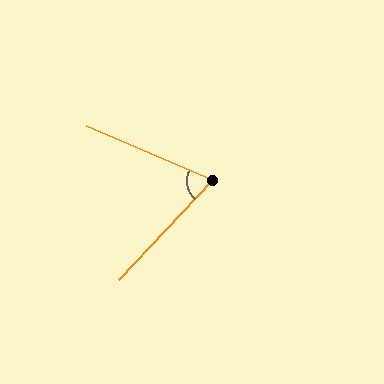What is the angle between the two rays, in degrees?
Approximately 70 degrees.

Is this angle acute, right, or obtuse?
It is acute.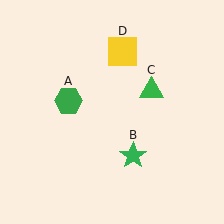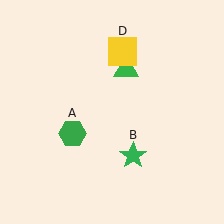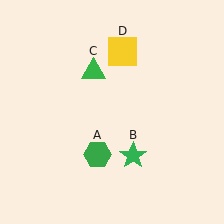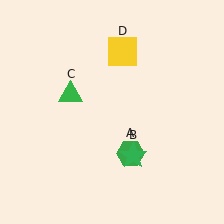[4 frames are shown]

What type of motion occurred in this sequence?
The green hexagon (object A), green triangle (object C) rotated counterclockwise around the center of the scene.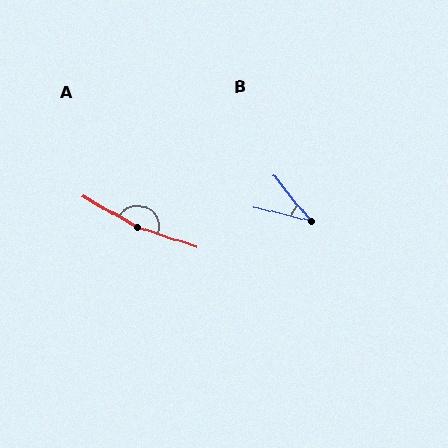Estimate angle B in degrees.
Approximately 37 degrees.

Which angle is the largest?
A, at approximately 169 degrees.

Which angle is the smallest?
B, at approximately 37 degrees.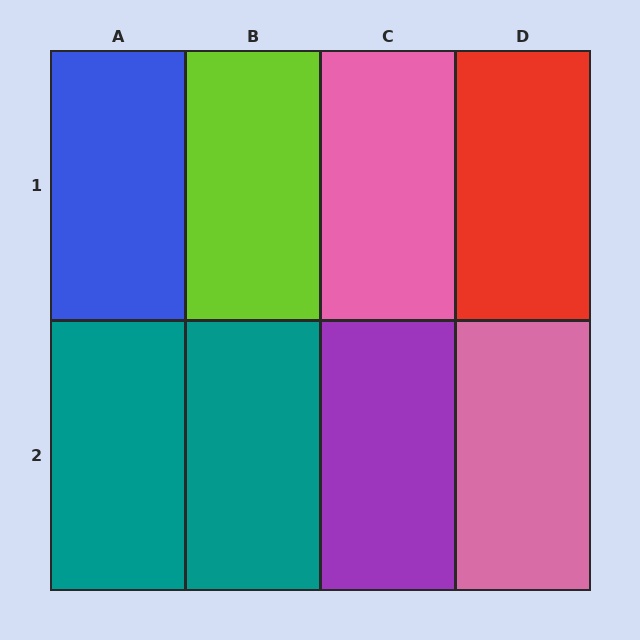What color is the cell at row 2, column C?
Purple.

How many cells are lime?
1 cell is lime.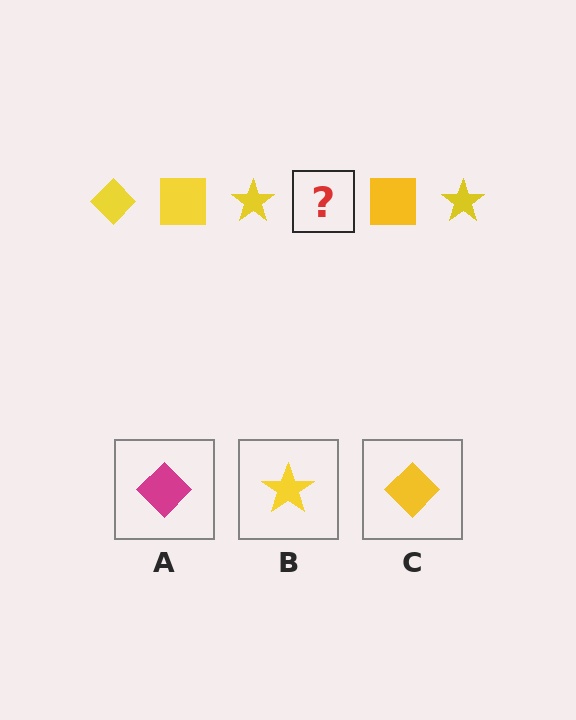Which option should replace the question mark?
Option C.